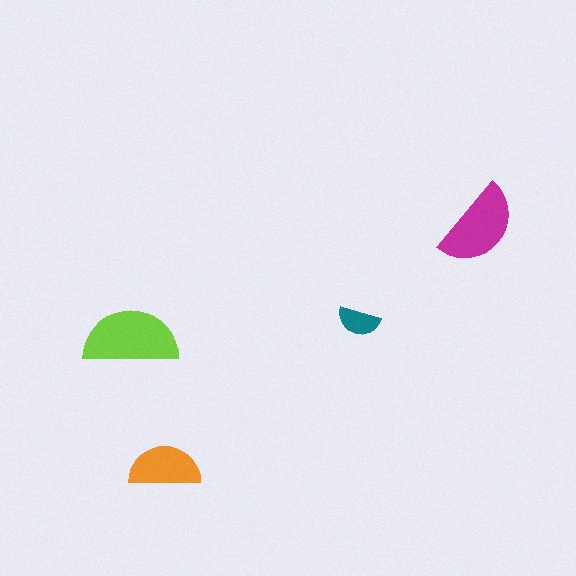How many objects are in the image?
There are 4 objects in the image.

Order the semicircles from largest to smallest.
the lime one, the magenta one, the orange one, the teal one.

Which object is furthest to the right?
The magenta semicircle is rightmost.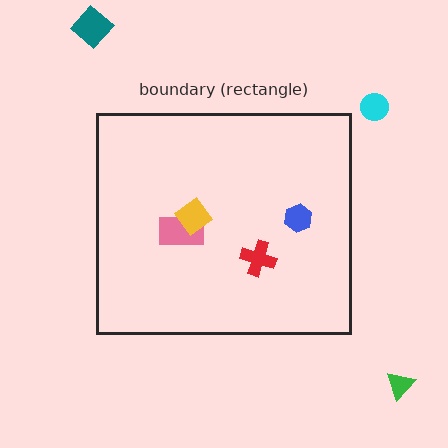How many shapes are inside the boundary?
4 inside, 3 outside.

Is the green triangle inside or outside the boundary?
Outside.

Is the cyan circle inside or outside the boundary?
Outside.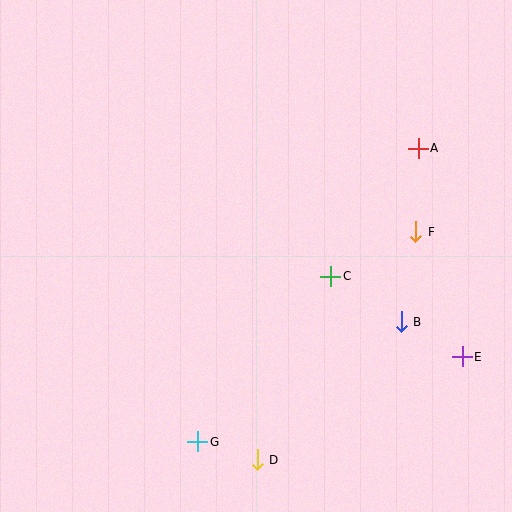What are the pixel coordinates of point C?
Point C is at (331, 276).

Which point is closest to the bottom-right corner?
Point E is closest to the bottom-right corner.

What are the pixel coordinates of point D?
Point D is at (257, 460).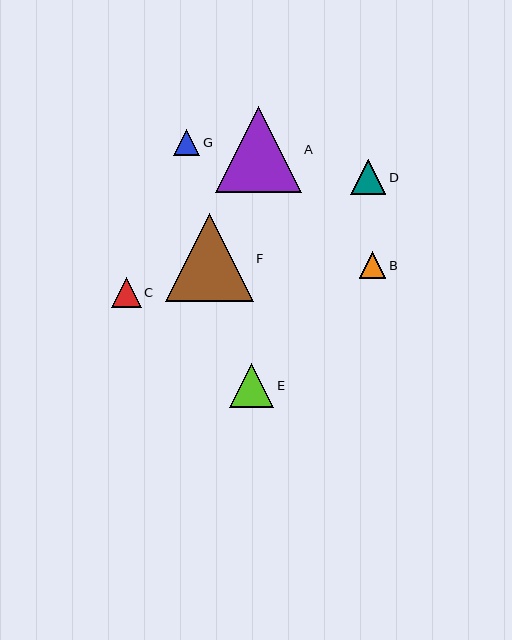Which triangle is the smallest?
Triangle B is the smallest with a size of approximately 26 pixels.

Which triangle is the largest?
Triangle F is the largest with a size of approximately 88 pixels.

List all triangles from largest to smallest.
From largest to smallest: F, A, E, D, C, G, B.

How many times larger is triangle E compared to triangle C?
Triangle E is approximately 1.5 times the size of triangle C.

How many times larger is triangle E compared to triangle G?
Triangle E is approximately 1.7 times the size of triangle G.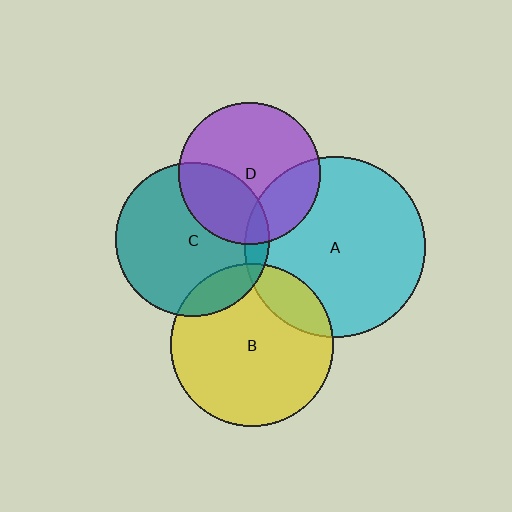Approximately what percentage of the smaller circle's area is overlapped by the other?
Approximately 15%.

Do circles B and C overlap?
Yes.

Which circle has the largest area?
Circle A (cyan).